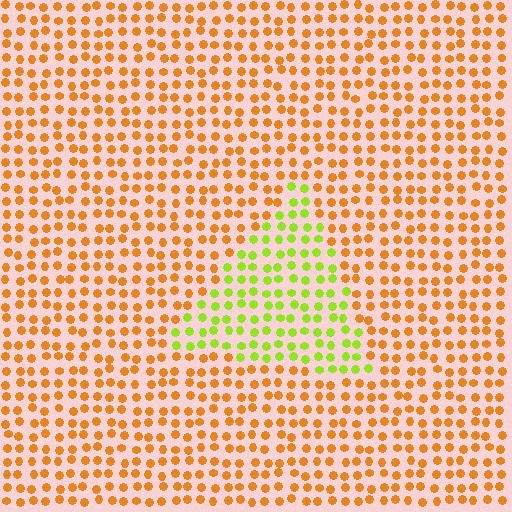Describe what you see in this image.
The image is filled with small orange elements in a uniform arrangement. A triangle-shaped region is visible where the elements are tinted to a slightly different hue, forming a subtle color boundary.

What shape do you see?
I see a triangle.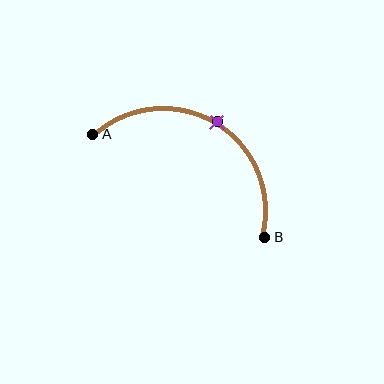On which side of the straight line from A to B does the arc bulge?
The arc bulges above the straight line connecting A and B.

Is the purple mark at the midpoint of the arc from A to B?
Yes. The purple mark lies on the arc at equal arc-length from both A and B — it is the arc midpoint.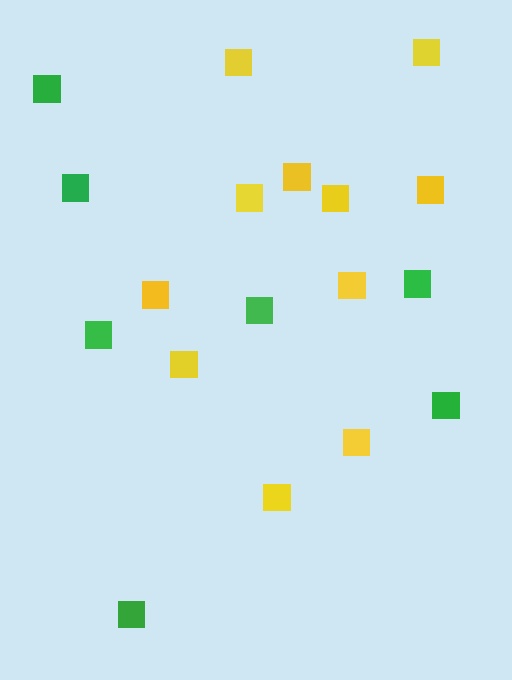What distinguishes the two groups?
There are 2 groups: one group of green squares (7) and one group of yellow squares (11).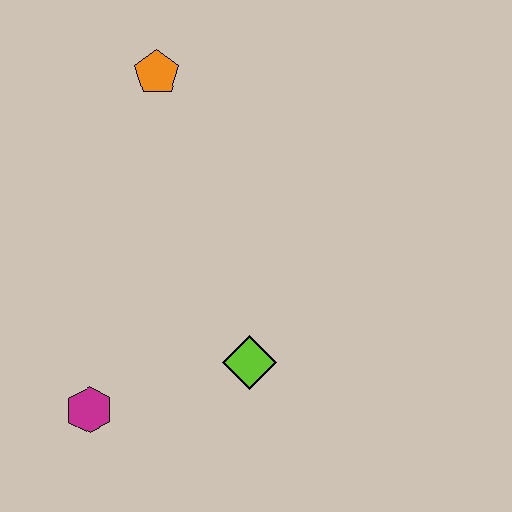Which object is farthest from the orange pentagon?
The magenta hexagon is farthest from the orange pentagon.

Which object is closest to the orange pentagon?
The lime diamond is closest to the orange pentagon.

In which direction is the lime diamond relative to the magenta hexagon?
The lime diamond is to the right of the magenta hexagon.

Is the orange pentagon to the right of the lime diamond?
No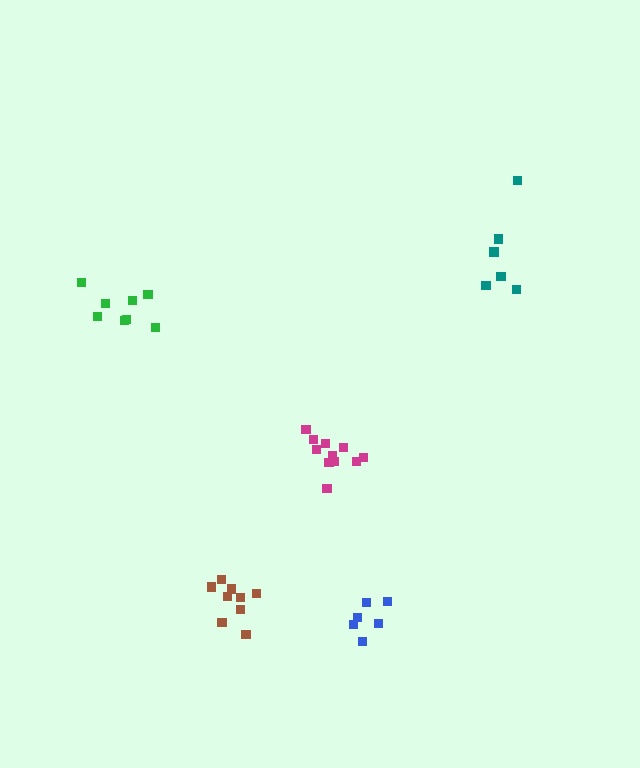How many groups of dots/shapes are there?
There are 5 groups.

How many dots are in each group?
Group 1: 6 dots, Group 2: 9 dots, Group 3: 11 dots, Group 4: 8 dots, Group 5: 6 dots (40 total).